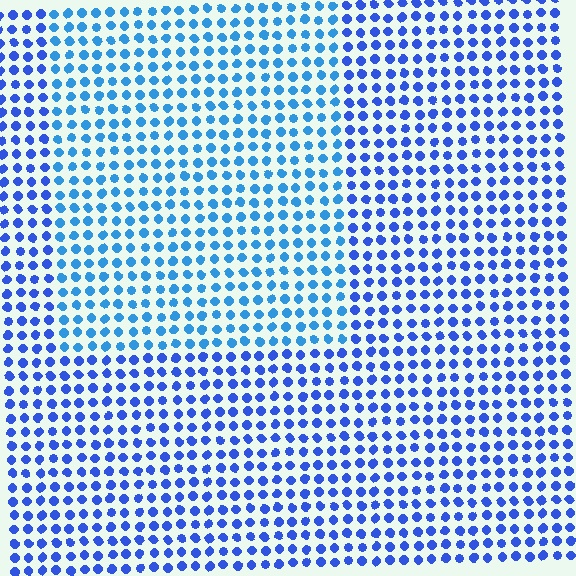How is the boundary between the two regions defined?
The boundary is defined purely by a slight shift in hue (about 23 degrees). Spacing, size, and orientation are identical on both sides.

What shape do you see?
I see a rectangle.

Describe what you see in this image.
The image is filled with small blue elements in a uniform arrangement. A rectangle-shaped region is visible where the elements are tinted to a slightly different hue, forming a subtle color boundary.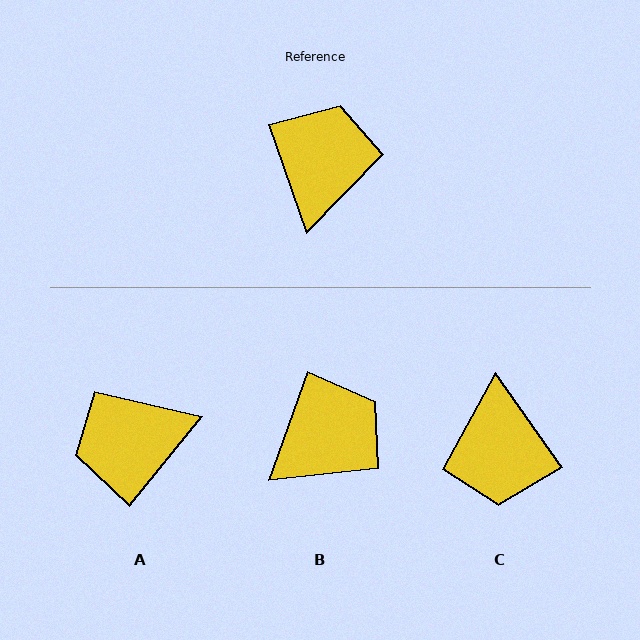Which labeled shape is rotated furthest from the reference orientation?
C, about 164 degrees away.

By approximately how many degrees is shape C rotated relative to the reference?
Approximately 164 degrees clockwise.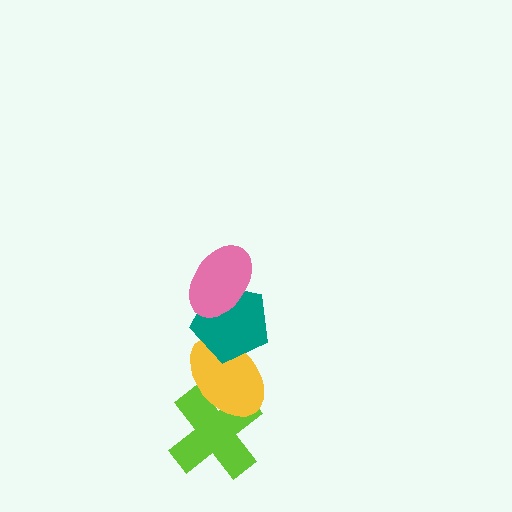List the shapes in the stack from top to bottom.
From top to bottom: the pink ellipse, the teal pentagon, the yellow ellipse, the lime cross.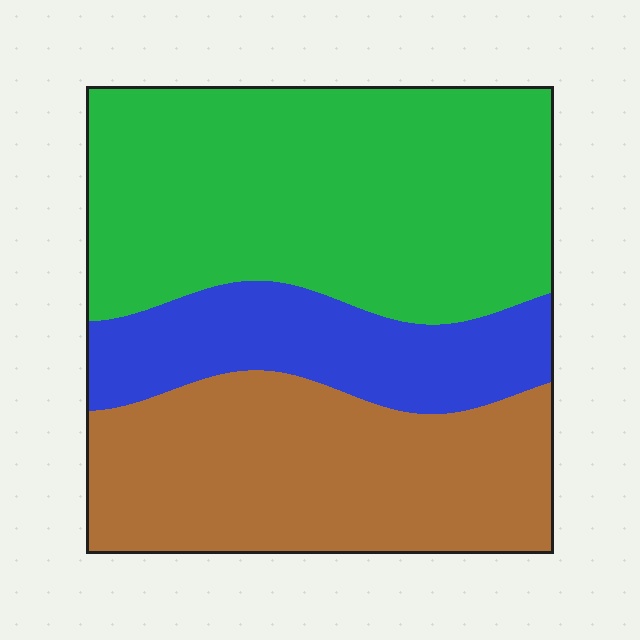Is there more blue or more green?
Green.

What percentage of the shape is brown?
Brown takes up about one third (1/3) of the shape.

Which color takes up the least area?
Blue, at roughly 20%.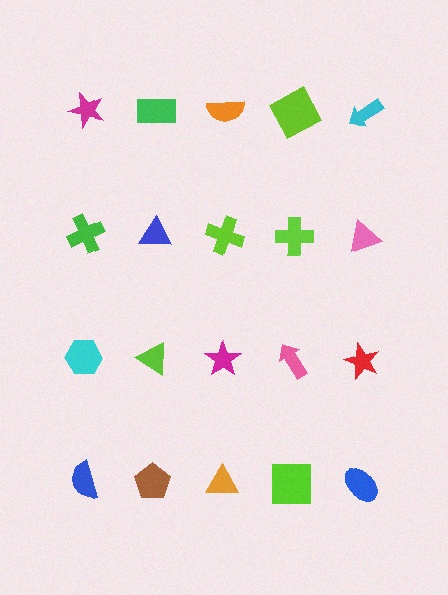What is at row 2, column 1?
A green cross.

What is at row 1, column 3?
An orange semicircle.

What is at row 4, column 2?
A brown pentagon.